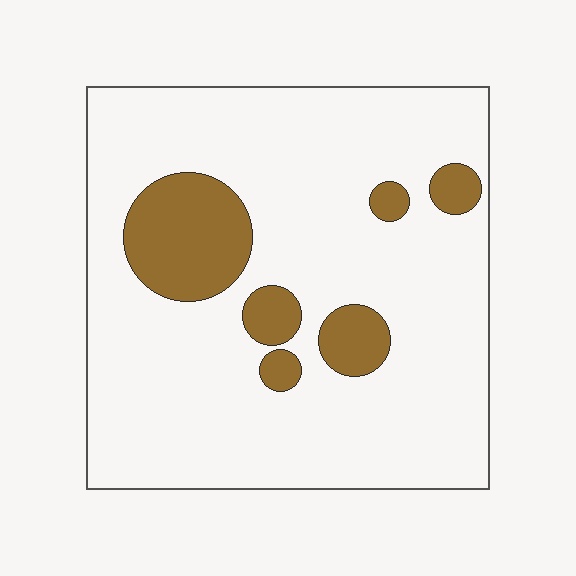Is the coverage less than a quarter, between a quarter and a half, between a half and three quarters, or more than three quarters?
Less than a quarter.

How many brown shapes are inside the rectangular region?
6.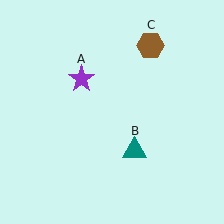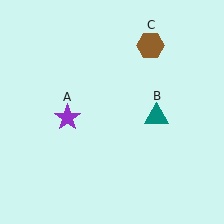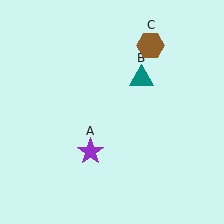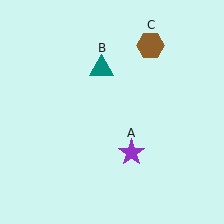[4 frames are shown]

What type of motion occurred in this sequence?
The purple star (object A), teal triangle (object B) rotated counterclockwise around the center of the scene.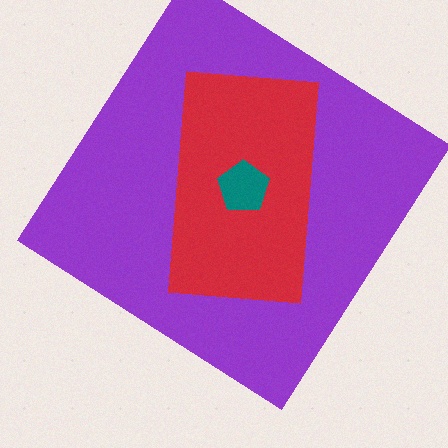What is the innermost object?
The teal pentagon.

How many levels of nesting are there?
3.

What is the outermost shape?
The purple diamond.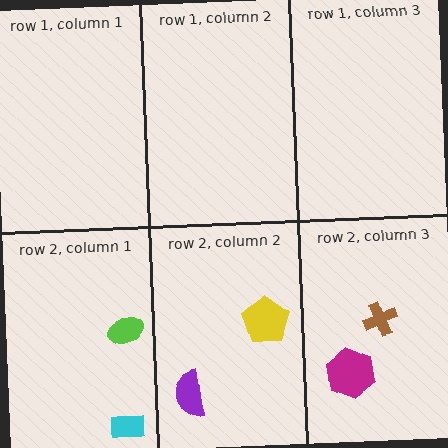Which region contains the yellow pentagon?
The row 2, column 2 region.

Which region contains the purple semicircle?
The row 2, column 2 region.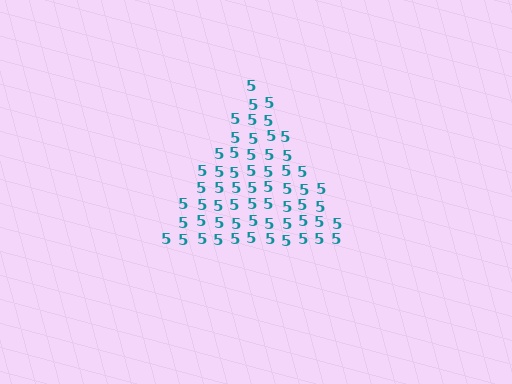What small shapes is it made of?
It is made of small digit 5's.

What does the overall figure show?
The overall figure shows a triangle.